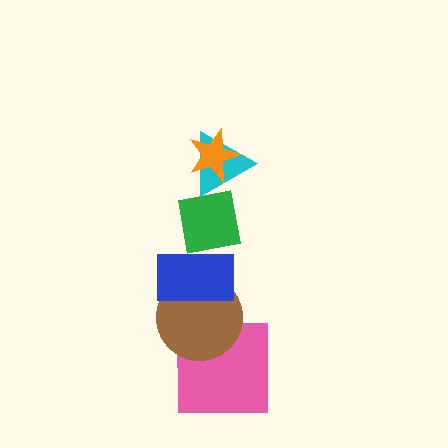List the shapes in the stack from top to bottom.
From top to bottom: the orange star, the cyan triangle, the green square, the blue rectangle, the brown circle, the pink square.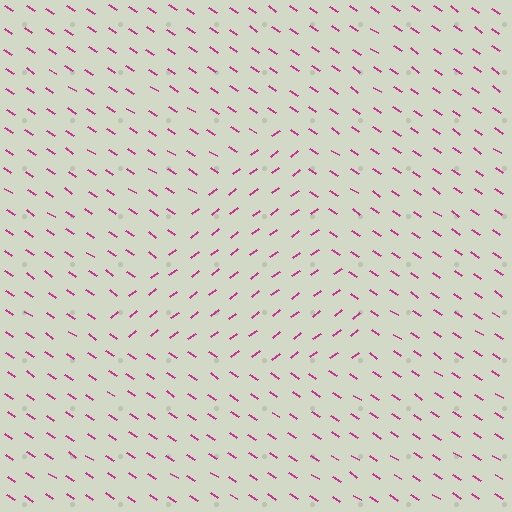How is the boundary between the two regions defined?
The boundary is defined purely by a change in line orientation (approximately 70 degrees difference). All lines are the same color and thickness.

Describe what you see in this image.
The image is filled with small magenta line segments. A triangle region in the image has lines oriented differently from the surrounding lines, creating a visible texture boundary.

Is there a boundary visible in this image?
Yes, there is a texture boundary formed by a change in line orientation.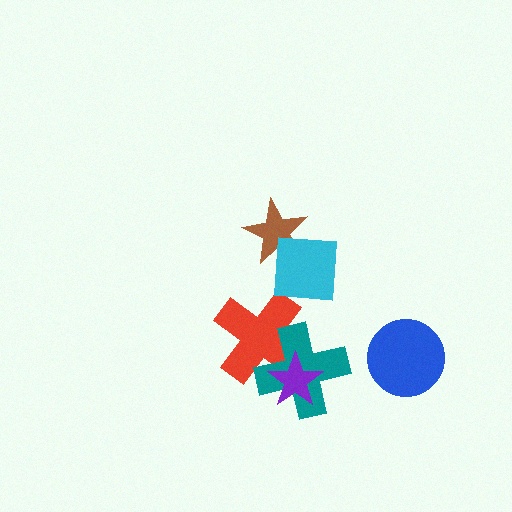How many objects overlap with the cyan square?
1 object overlaps with the cyan square.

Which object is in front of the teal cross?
The purple star is in front of the teal cross.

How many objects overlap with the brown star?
1 object overlaps with the brown star.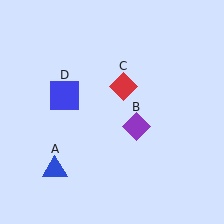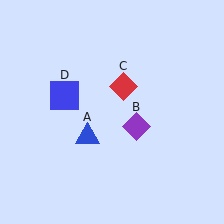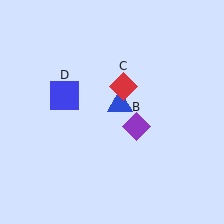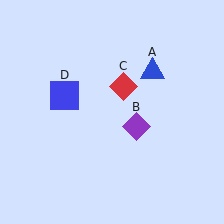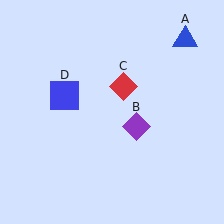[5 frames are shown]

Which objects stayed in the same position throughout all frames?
Purple diamond (object B) and red diamond (object C) and blue square (object D) remained stationary.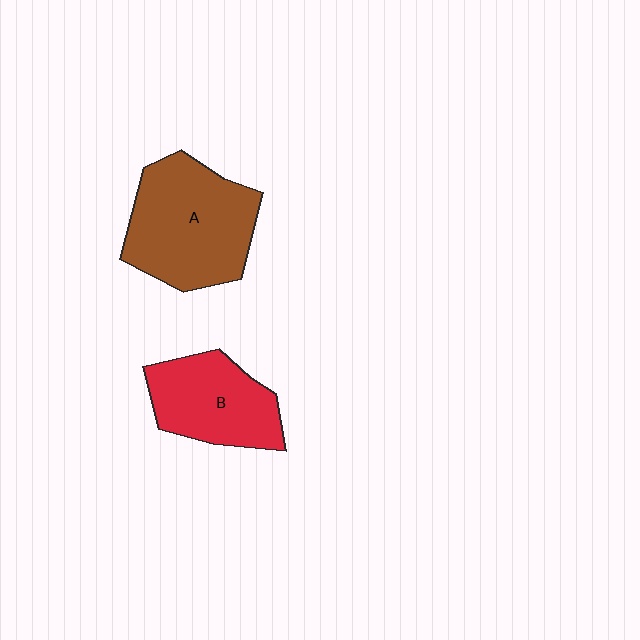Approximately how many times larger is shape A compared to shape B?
Approximately 1.4 times.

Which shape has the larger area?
Shape A (brown).